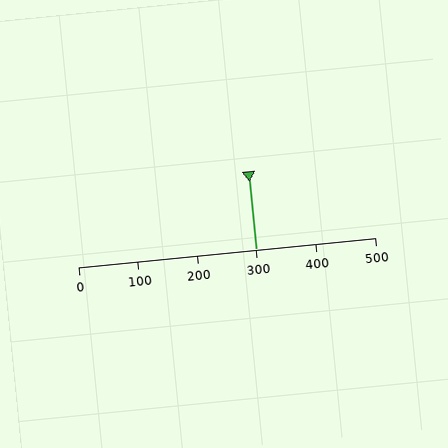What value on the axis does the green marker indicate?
The marker indicates approximately 300.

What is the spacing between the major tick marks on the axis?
The major ticks are spaced 100 apart.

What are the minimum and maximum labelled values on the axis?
The axis runs from 0 to 500.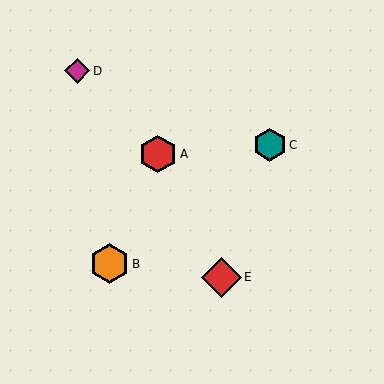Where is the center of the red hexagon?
The center of the red hexagon is at (158, 154).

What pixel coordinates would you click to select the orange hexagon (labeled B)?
Click at (110, 264) to select the orange hexagon B.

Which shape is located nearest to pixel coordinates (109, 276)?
The orange hexagon (labeled B) at (110, 264) is nearest to that location.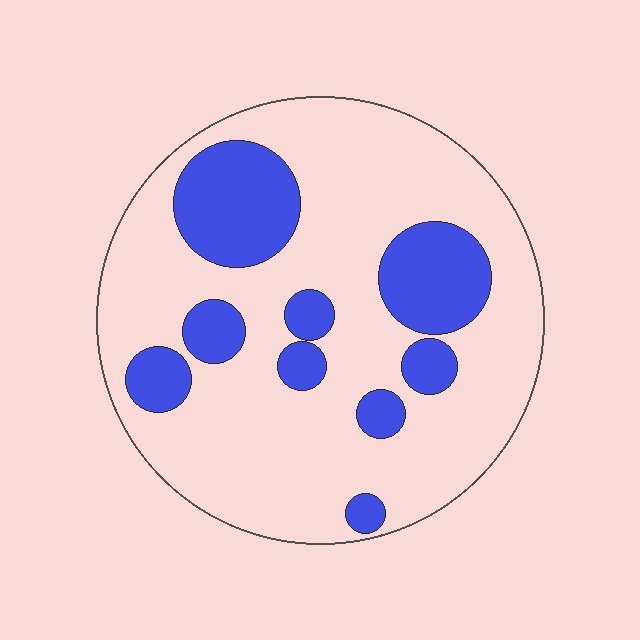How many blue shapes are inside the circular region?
9.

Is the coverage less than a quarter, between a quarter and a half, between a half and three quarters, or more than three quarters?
Between a quarter and a half.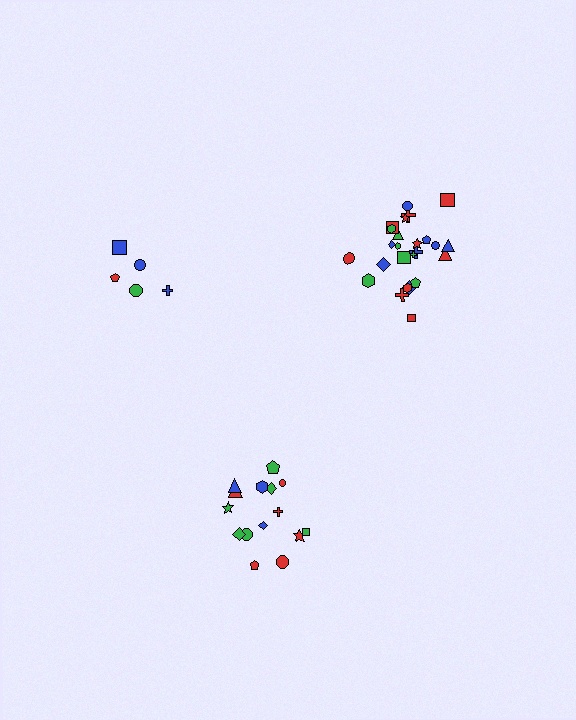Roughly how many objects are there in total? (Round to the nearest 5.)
Roughly 45 objects in total.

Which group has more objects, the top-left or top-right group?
The top-right group.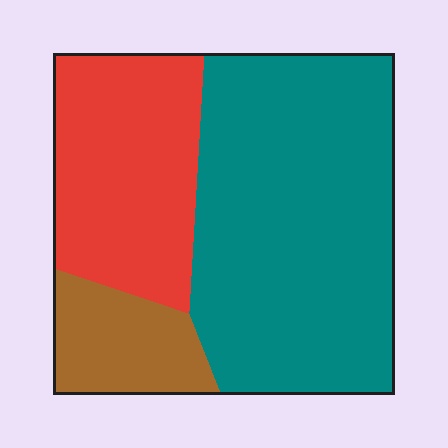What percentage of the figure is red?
Red takes up between a quarter and a half of the figure.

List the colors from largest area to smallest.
From largest to smallest: teal, red, brown.